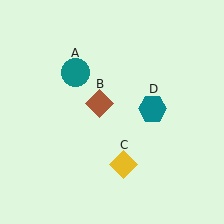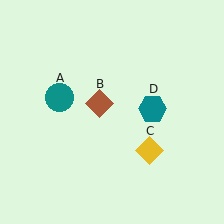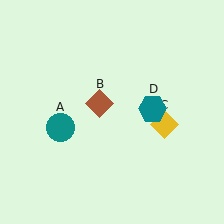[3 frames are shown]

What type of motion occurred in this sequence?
The teal circle (object A), yellow diamond (object C) rotated counterclockwise around the center of the scene.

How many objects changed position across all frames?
2 objects changed position: teal circle (object A), yellow diamond (object C).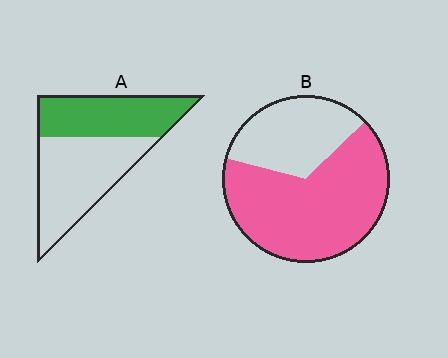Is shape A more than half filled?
No.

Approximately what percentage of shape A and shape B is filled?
A is approximately 45% and B is approximately 65%.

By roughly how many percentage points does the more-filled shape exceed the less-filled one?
By roughly 25 percentage points (B over A).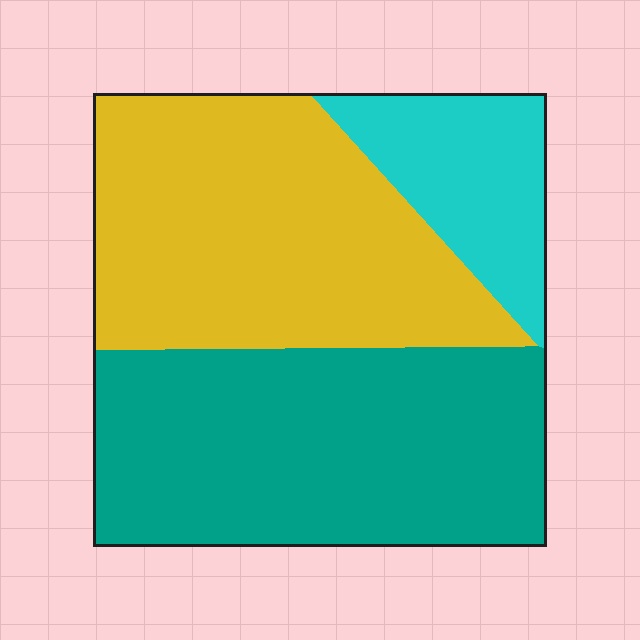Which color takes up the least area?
Cyan, at roughly 15%.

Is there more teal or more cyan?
Teal.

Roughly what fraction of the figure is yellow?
Yellow covers about 40% of the figure.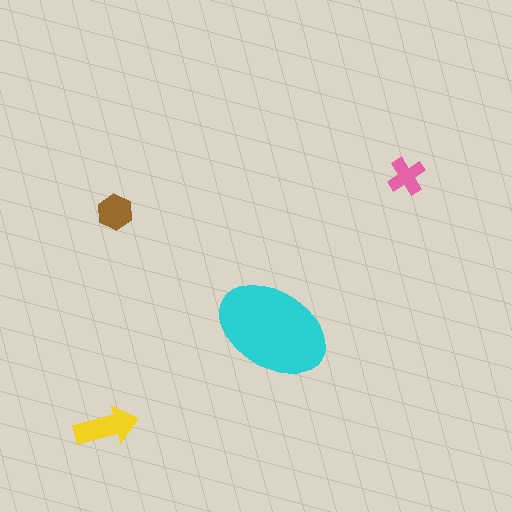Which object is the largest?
The cyan ellipse.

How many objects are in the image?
There are 4 objects in the image.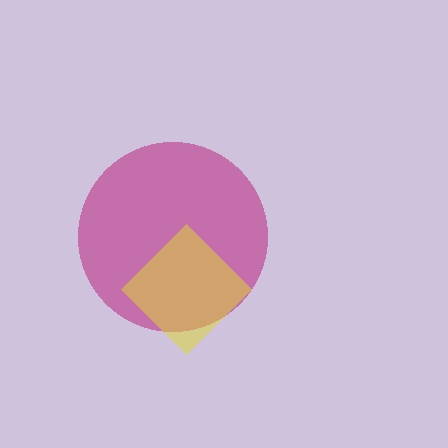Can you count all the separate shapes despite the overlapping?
Yes, there are 2 separate shapes.